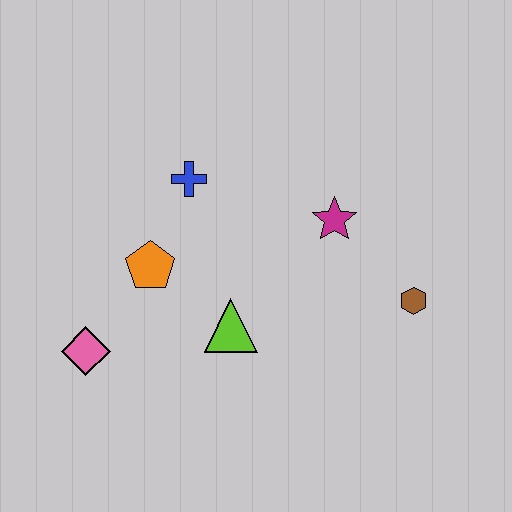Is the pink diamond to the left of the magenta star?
Yes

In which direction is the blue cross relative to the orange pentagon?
The blue cross is above the orange pentagon.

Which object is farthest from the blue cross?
The brown hexagon is farthest from the blue cross.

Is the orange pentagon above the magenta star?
No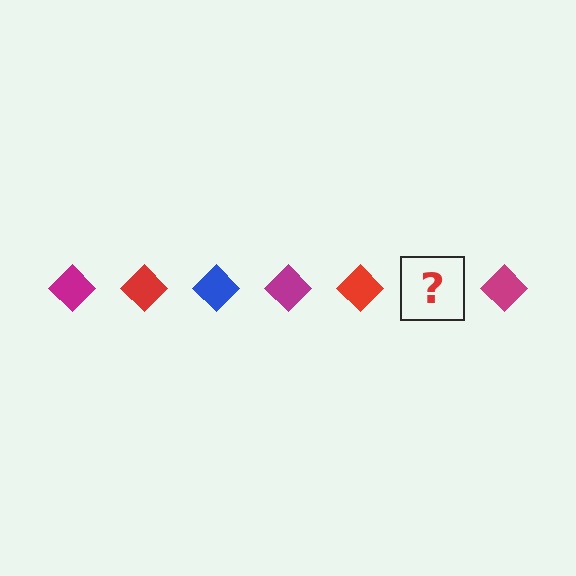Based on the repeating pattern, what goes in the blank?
The blank should be a blue diamond.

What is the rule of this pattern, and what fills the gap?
The rule is that the pattern cycles through magenta, red, blue diamonds. The gap should be filled with a blue diamond.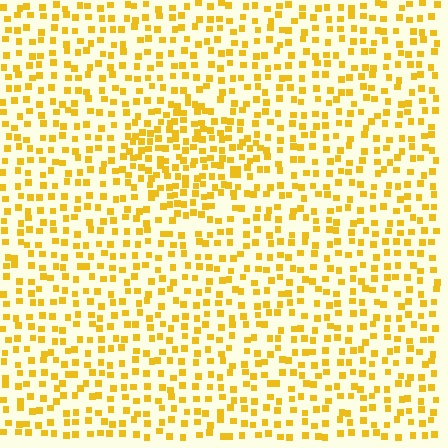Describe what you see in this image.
The image contains small yellow elements arranged at two different densities. A diamond-shaped region is visible where the elements are more densely packed than the surrounding area.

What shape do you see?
I see a diamond.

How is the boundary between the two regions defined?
The boundary is defined by a change in element density (approximately 1.7x ratio). All elements are the same color, size, and shape.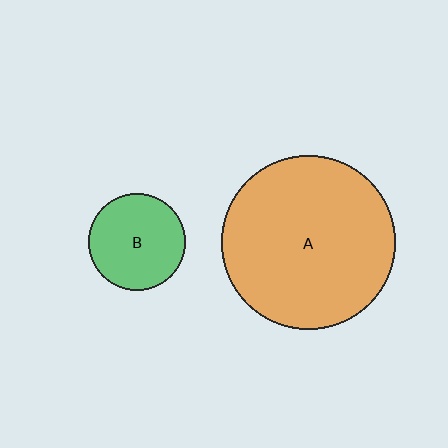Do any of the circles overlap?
No, none of the circles overlap.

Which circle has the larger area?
Circle A (orange).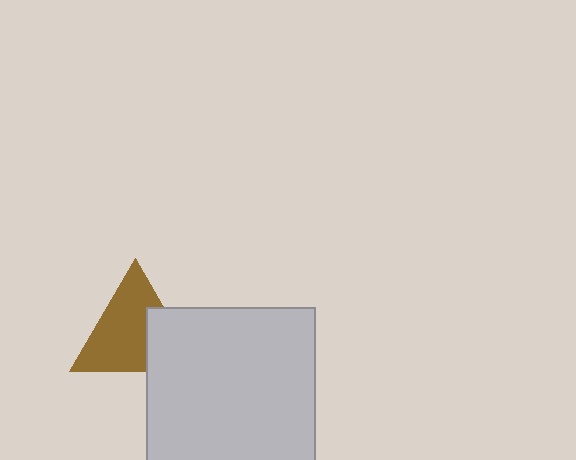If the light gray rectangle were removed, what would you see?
You would see the complete brown triangle.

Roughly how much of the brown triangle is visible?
Most of it is visible (roughly 68%).